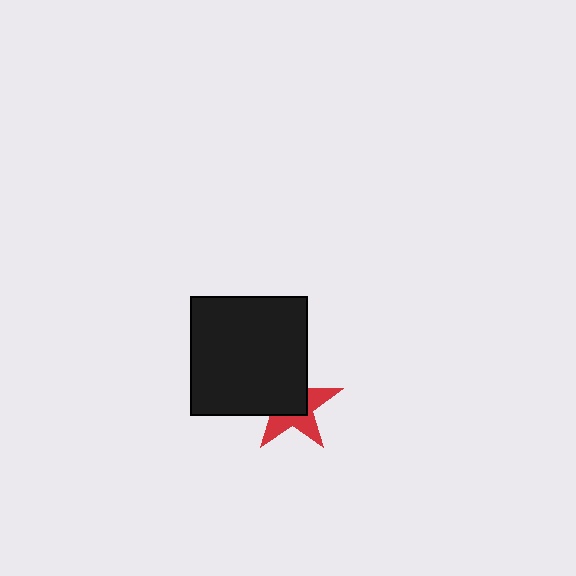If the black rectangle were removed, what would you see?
You would see the complete red star.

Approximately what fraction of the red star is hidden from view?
Roughly 54% of the red star is hidden behind the black rectangle.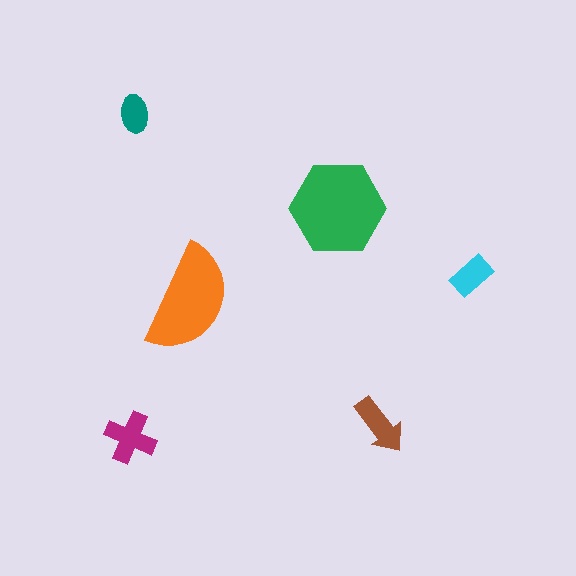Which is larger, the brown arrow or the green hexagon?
The green hexagon.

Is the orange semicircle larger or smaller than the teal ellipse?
Larger.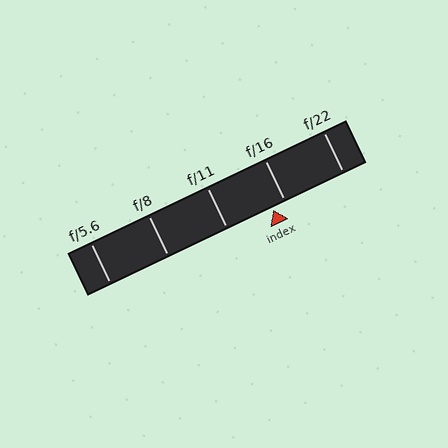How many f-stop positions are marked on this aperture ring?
There are 5 f-stop positions marked.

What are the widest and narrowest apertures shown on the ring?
The widest aperture shown is f/5.6 and the narrowest is f/22.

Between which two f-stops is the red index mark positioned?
The index mark is between f/11 and f/16.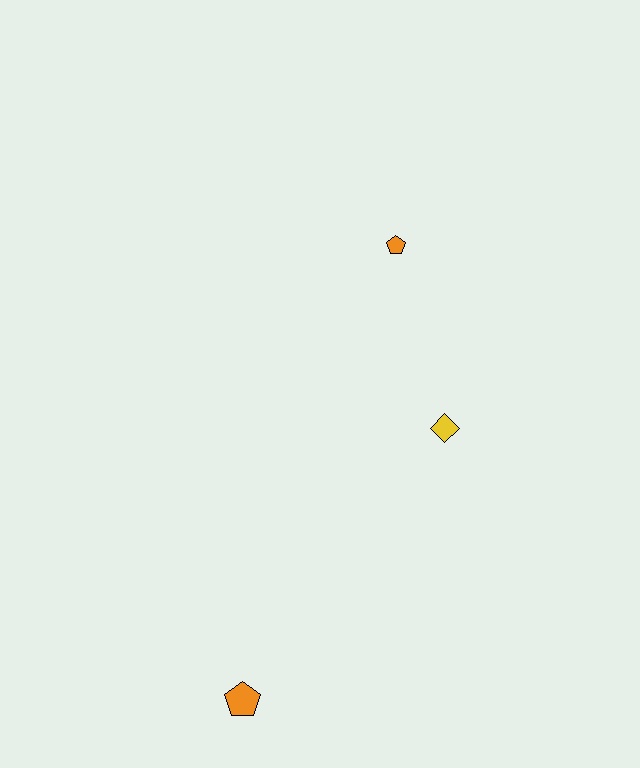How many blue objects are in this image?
There are no blue objects.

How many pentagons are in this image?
There are 2 pentagons.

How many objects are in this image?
There are 3 objects.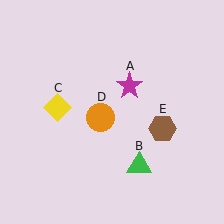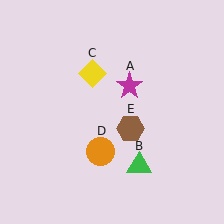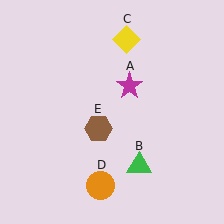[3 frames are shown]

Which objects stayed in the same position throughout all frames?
Magenta star (object A) and green triangle (object B) remained stationary.